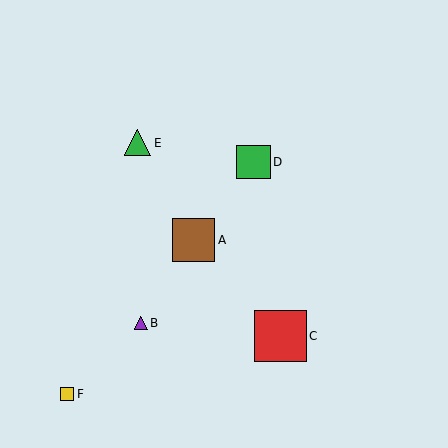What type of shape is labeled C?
Shape C is a red square.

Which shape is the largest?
The red square (labeled C) is the largest.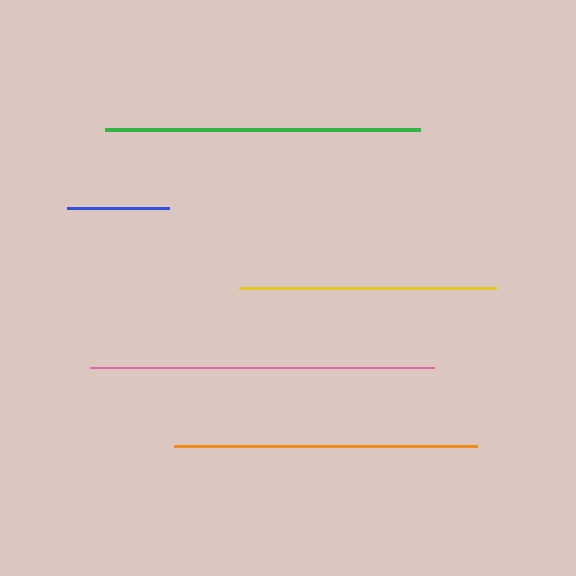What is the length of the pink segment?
The pink segment is approximately 344 pixels long.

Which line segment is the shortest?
The blue line is the shortest at approximately 103 pixels.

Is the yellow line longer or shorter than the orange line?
The orange line is longer than the yellow line.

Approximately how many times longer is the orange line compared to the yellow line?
The orange line is approximately 1.2 times the length of the yellow line.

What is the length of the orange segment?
The orange segment is approximately 303 pixels long.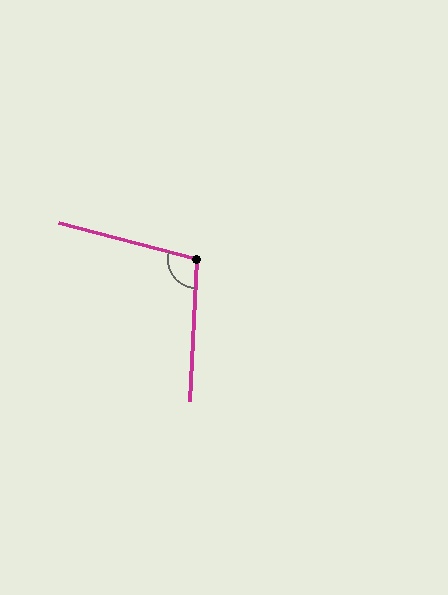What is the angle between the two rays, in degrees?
Approximately 102 degrees.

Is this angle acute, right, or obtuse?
It is obtuse.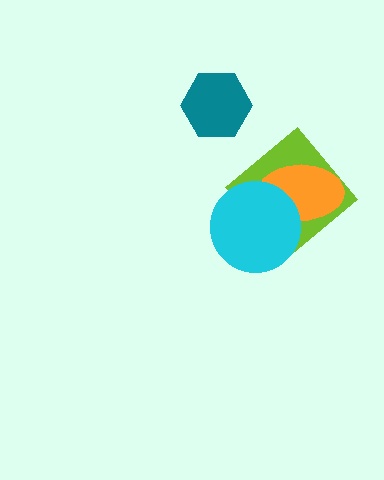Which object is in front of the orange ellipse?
The cyan circle is in front of the orange ellipse.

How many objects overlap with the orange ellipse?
2 objects overlap with the orange ellipse.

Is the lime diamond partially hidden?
Yes, it is partially covered by another shape.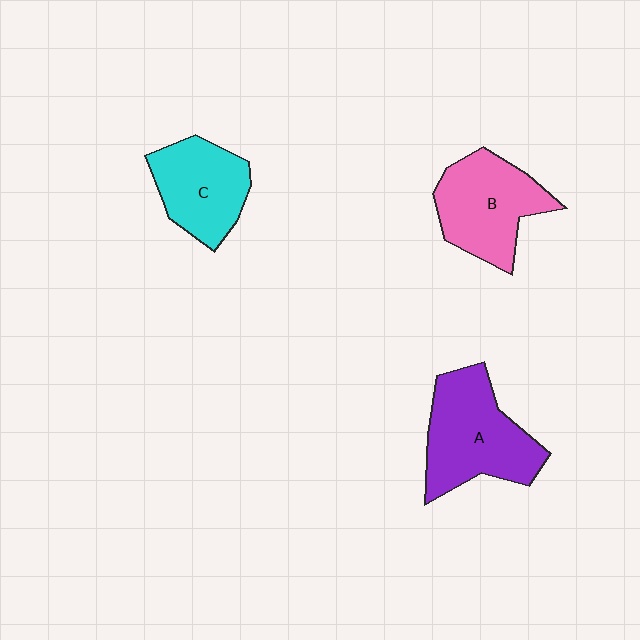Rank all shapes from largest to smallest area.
From largest to smallest: A (purple), B (pink), C (cyan).